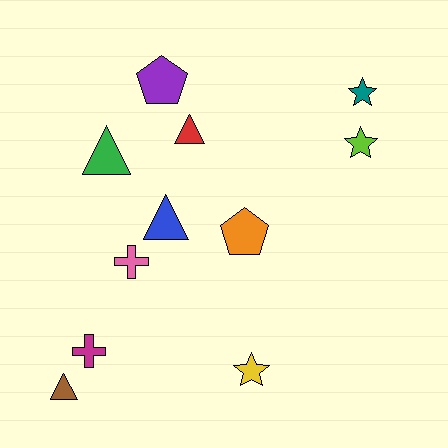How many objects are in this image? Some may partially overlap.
There are 11 objects.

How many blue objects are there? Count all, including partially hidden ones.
There is 1 blue object.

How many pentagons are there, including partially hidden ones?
There are 2 pentagons.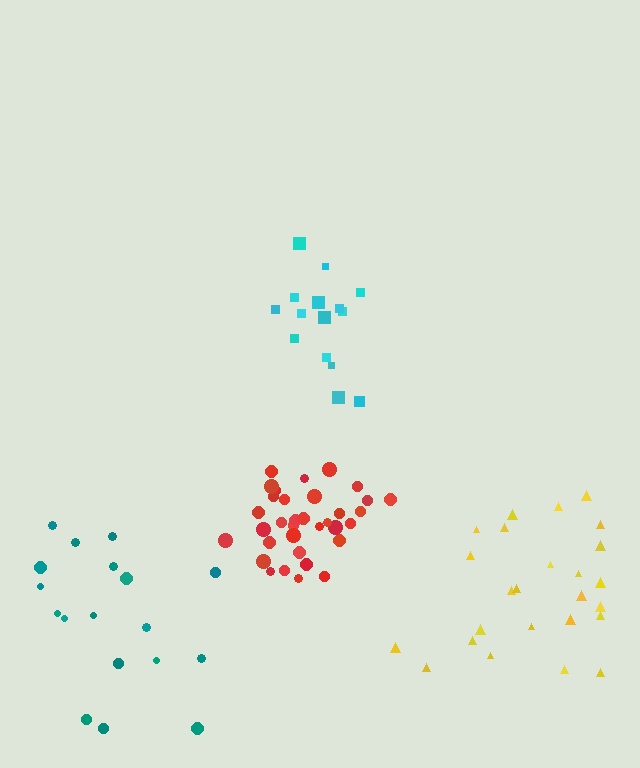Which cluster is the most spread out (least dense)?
Teal.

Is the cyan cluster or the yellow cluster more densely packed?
Cyan.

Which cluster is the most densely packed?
Red.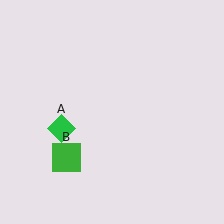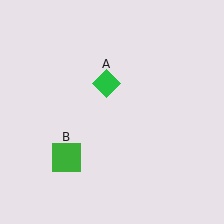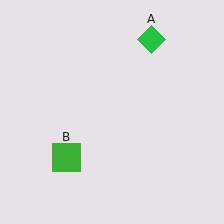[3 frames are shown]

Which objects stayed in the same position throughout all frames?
Green square (object B) remained stationary.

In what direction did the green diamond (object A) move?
The green diamond (object A) moved up and to the right.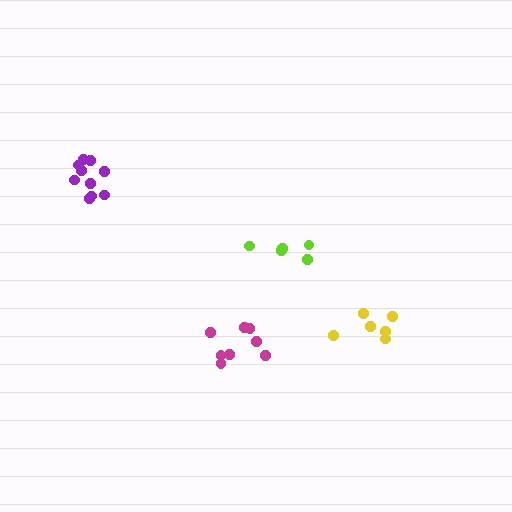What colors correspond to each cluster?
The clusters are colored: magenta, yellow, lime, purple.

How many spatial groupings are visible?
There are 4 spatial groupings.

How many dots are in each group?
Group 1: 8 dots, Group 2: 6 dots, Group 3: 5 dots, Group 4: 10 dots (29 total).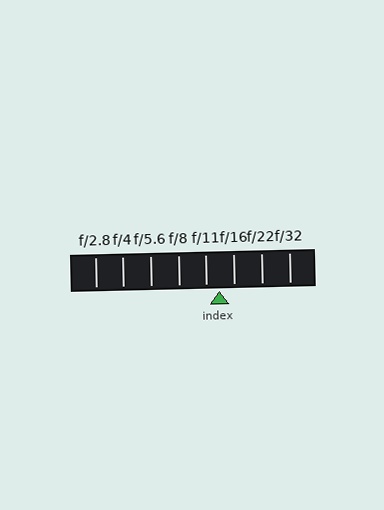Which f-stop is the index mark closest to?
The index mark is closest to f/11.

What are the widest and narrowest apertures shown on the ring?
The widest aperture shown is f/2.8 and the narrowest is f/32.